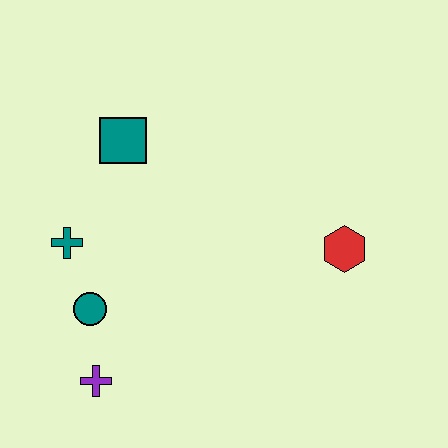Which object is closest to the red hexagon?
The teal square is closest to the red hexagon.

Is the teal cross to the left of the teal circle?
Yes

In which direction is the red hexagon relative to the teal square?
The red hexagon is to the right of the teal square.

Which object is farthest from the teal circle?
The red hexagon is farthest from the teal circle.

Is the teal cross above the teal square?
No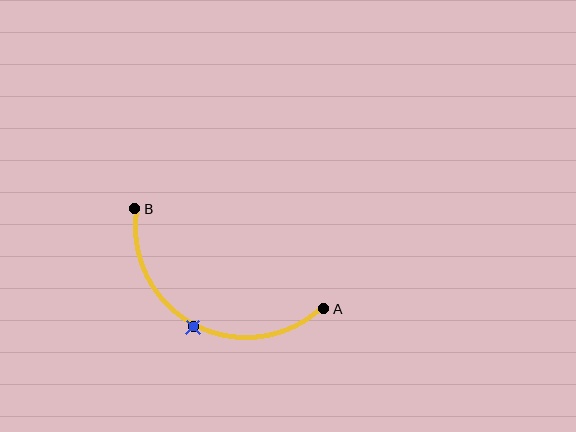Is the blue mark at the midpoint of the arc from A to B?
Yes. The blue mark lies on the arc at equal arc-length from both A and B — it is the arc midpoint.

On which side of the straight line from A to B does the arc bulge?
The arc bulges below the straight line connecting A and B.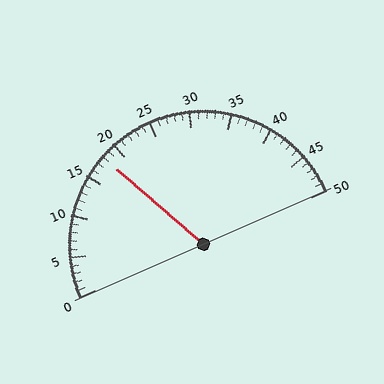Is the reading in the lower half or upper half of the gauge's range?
The reading is in the lower half of the range (0 to 50).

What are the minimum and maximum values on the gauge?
The gauge ranges from 0 to 50.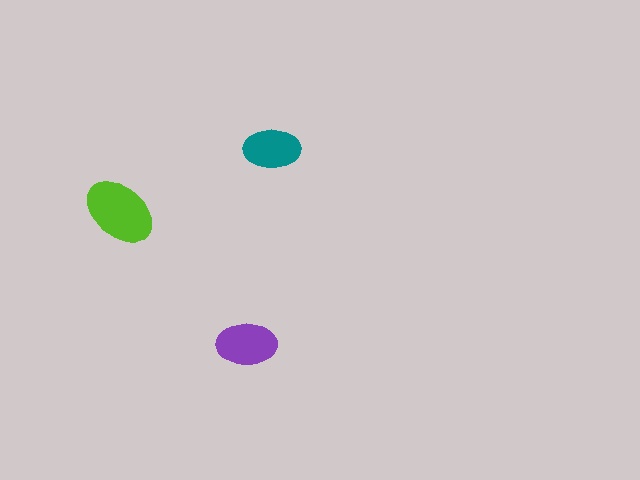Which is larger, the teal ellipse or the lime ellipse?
The lime one.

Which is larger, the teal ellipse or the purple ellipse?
The purple one.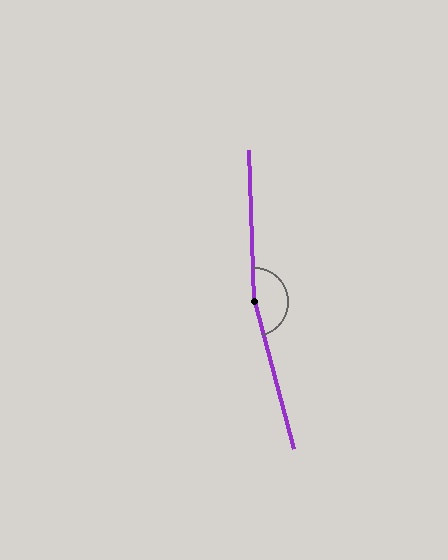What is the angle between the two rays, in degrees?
Approximately 167 degrees.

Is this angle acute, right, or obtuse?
It is obtuse.